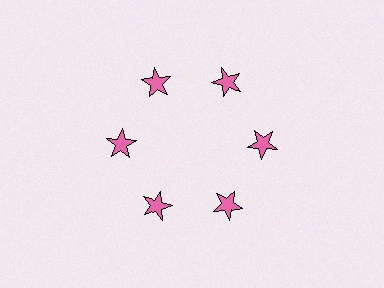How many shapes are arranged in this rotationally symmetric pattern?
There are 6 shapes, arranged in 6 groups of 1.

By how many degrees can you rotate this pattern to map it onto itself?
The pattern maps onto itself every 60 degrees of rotation.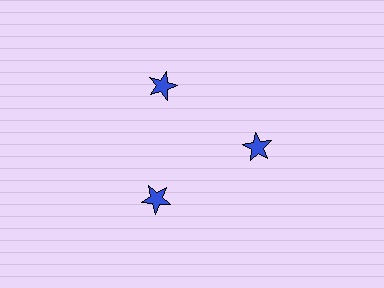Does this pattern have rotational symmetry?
Yes, this pattern has 3-fold rotational symmetry. It looks the same after rotating 120 degrees around the center.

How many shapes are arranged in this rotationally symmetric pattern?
There are 3 shapes, arranged in 3 groups of 1.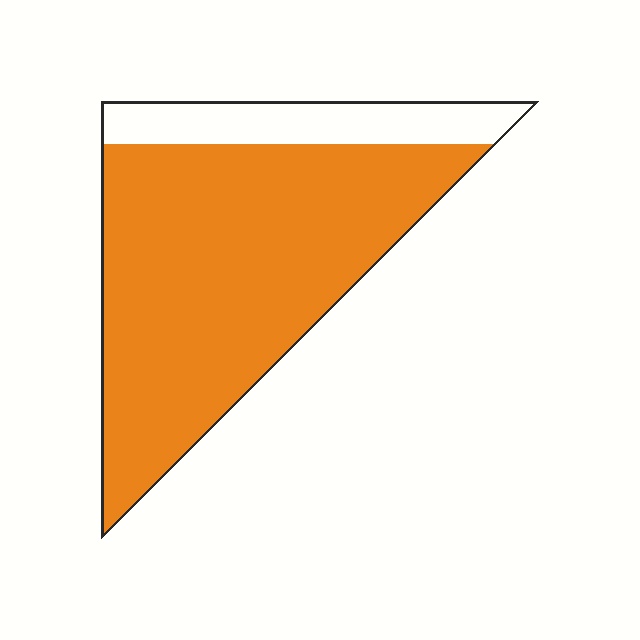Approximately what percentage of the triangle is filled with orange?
Approximately 80%.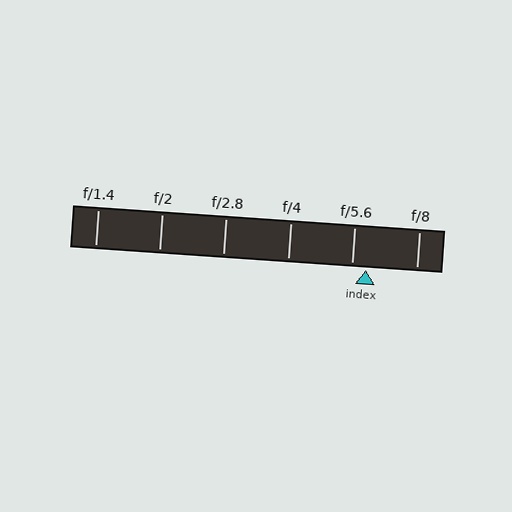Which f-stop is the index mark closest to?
The index mark is closest to f/5.6.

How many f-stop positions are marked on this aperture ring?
There are 6 f-stop positions marked.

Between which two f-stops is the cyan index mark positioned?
The index mark is between f/5.6 and f/8.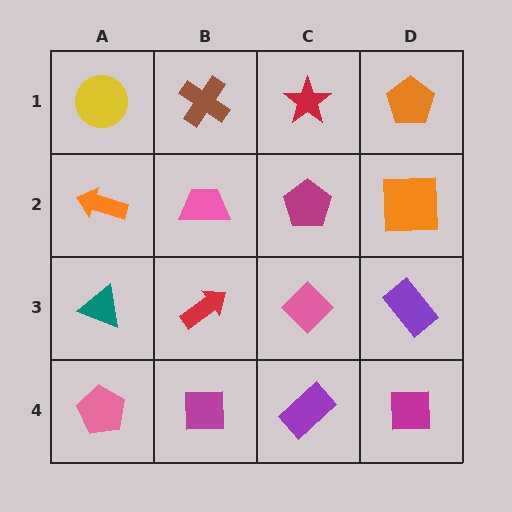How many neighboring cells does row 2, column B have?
4.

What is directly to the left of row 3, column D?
A pink diamond.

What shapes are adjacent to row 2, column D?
An orange pentagon (row 1, column D), a purple rectangle (row 3, column D), a magenta pentagon (row 2, column C).